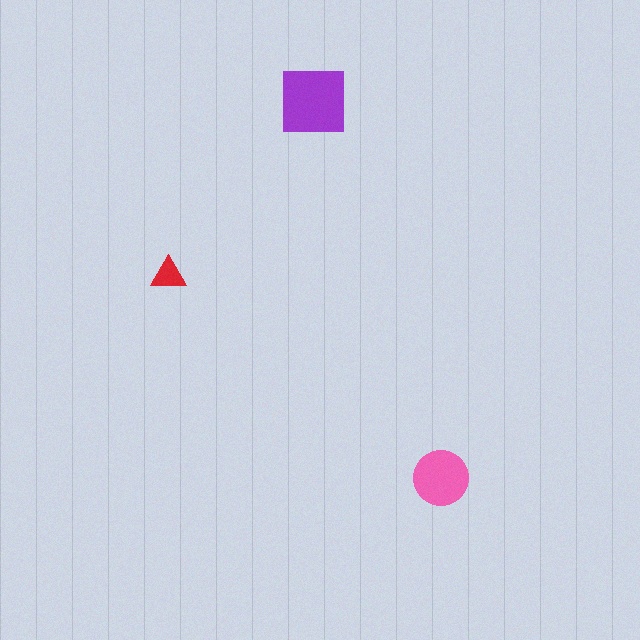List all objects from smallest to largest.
The red triangle, the pink circle, the purple square.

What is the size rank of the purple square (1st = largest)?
1st.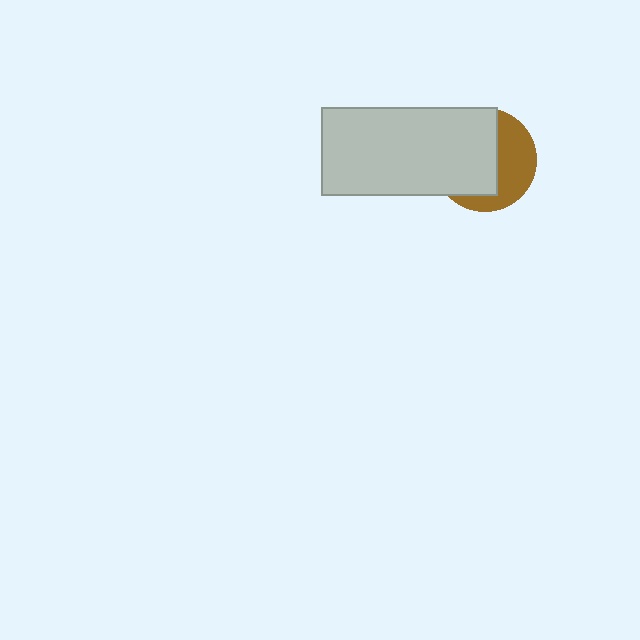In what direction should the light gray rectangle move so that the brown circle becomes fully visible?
The light gray rectangle should move left. That is the shortest direction to clear the overlap and leave the brown circle fully visible.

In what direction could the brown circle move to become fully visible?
The brown circle could move right. That would shift it out from behind the light gray rectangle entirely.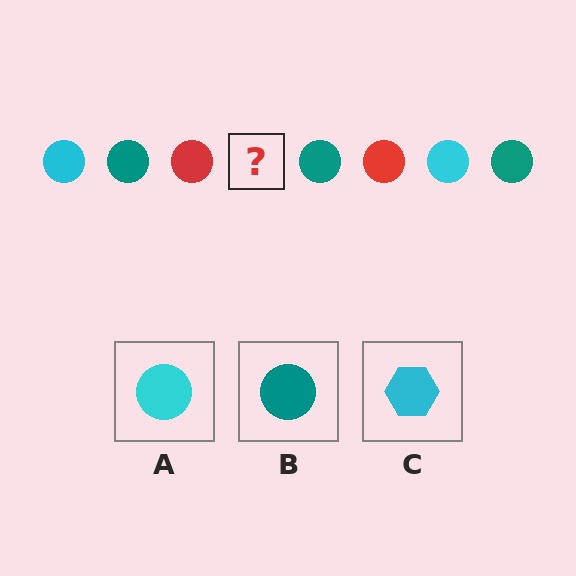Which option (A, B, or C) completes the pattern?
A.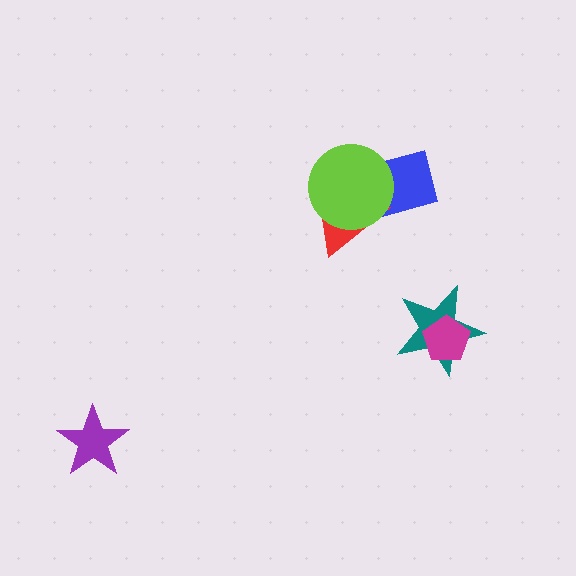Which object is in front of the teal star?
The magenta pentagon is in front of the teal star.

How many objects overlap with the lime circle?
2 objects overlap with the lime circle.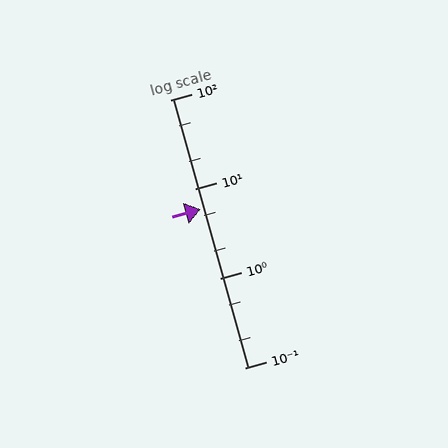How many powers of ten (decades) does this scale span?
The scale spans 3 decades, from 0.1 to 100.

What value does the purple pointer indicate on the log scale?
The pointer indicates approximately 5.9.